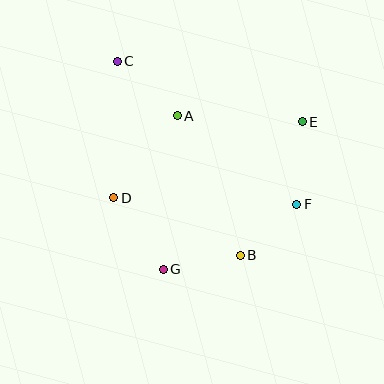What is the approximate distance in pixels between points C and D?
The distance between C and D is approximately 137 pixels.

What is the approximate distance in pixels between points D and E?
The distance between D and E is approximately 203 pixels.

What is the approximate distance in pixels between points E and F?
The distance between E and F is approximately 83 pixels.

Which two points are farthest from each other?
Points B and C are farthest from each other.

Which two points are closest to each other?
Points B and F are closest to each other.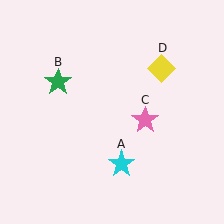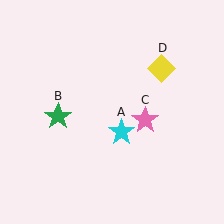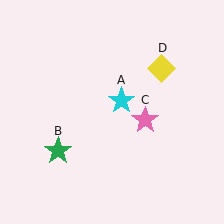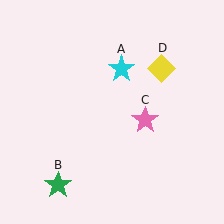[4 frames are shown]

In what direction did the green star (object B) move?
The green star (object B) moved down.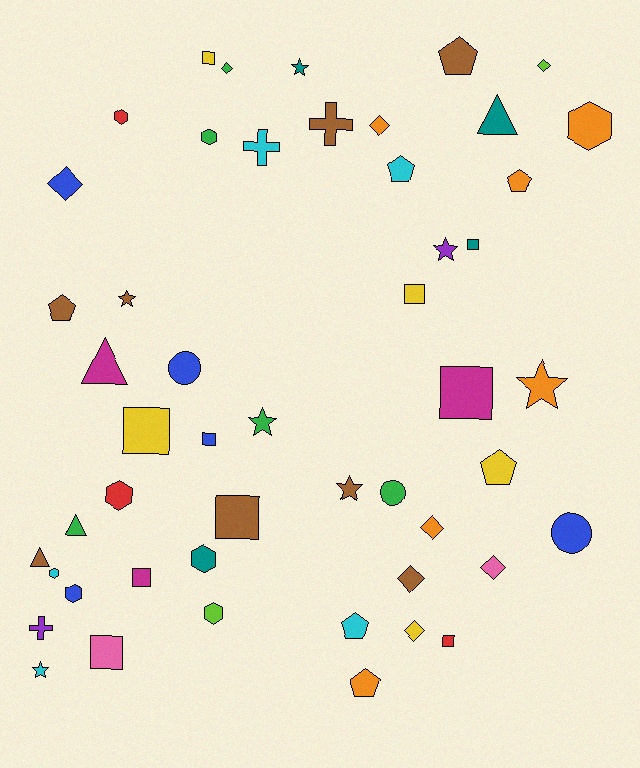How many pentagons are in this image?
There are 7 pentagons.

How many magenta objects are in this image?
There are 3 magenta objects.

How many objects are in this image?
There are 50 objects.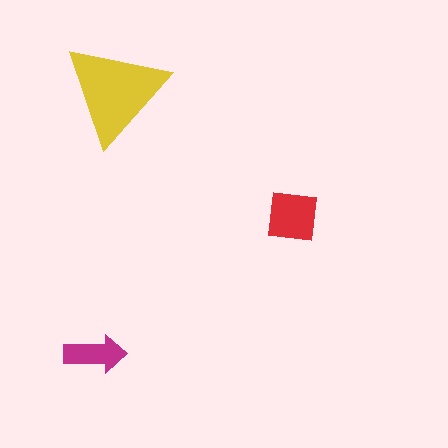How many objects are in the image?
There are 3 objects in the image.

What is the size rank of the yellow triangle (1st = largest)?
1st.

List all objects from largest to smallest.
The yellow triangle, the red square, the magenta arrow.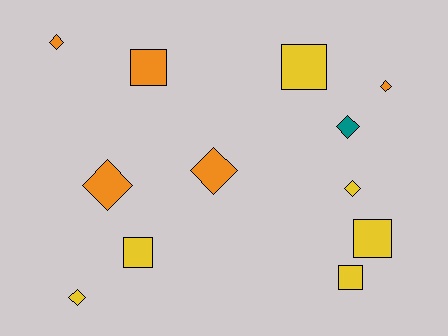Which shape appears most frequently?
Diamond, with 7 objects.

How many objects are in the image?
There are 12 objects.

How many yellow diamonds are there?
There are 2 yellow diamonds.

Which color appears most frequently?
Yellow, with 6 objects.